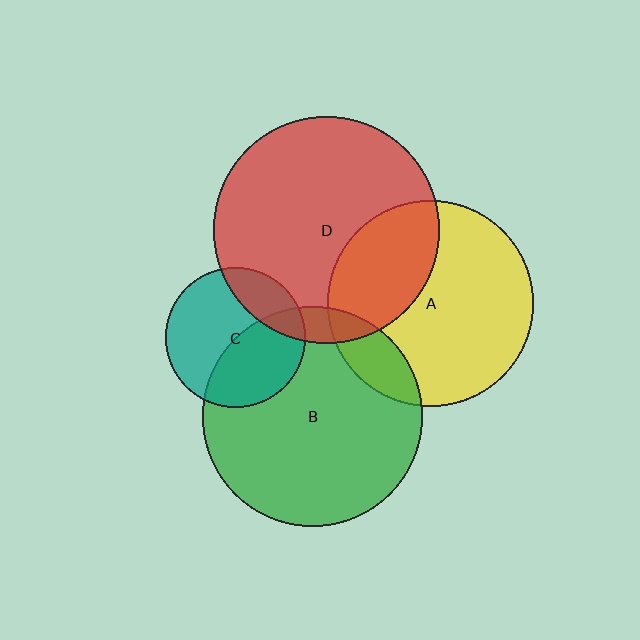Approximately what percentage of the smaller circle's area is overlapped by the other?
Approximately 10%.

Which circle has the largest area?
Circle D (red).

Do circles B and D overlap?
Yes.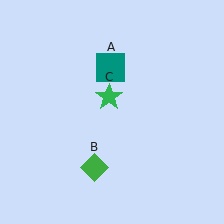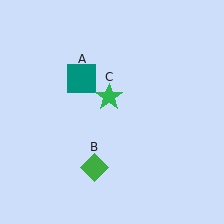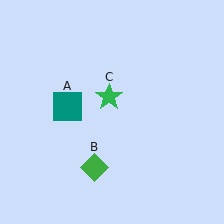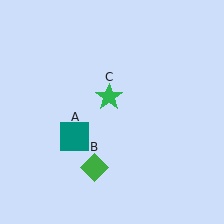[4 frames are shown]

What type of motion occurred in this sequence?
The teal square (object A) rotated counterclockwise around the center of the scene.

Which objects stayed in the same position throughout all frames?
Green diamond (object B) and green star (object C) remained stationary.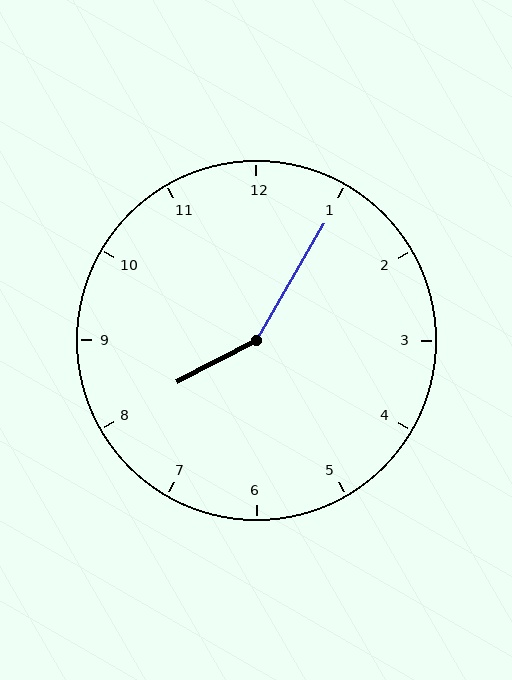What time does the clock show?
8:05.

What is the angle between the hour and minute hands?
Approximately 148 degrees.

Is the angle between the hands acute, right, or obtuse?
It is obtuse.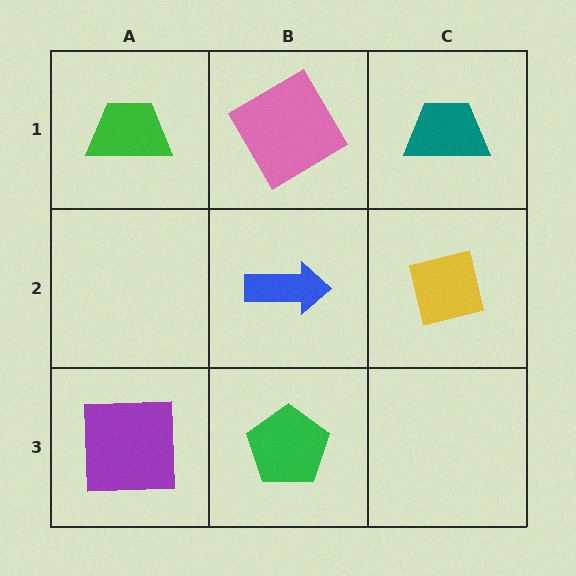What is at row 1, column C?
A teal trapezoid.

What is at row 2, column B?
A blue arrow.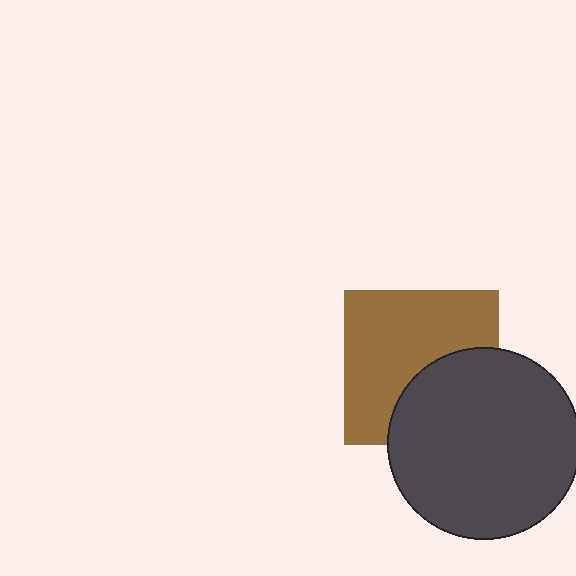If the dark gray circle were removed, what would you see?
You would see the complete brown square.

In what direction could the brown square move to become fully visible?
The brown square could move toward the upper-left. That would shift it out from behind the dark gray circle entirely.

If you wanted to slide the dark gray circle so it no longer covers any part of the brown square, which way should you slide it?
Slide it toward the lower-right — that is the most direct way to separate the two shapes.